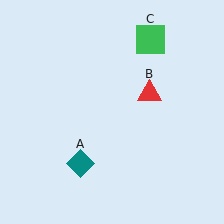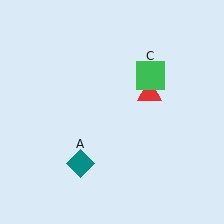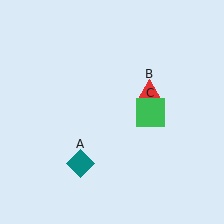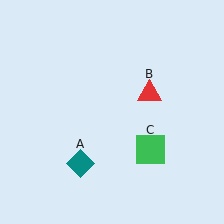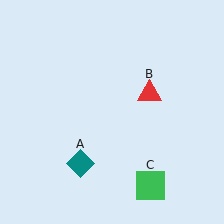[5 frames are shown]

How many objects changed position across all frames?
1 object changed position: green square (object C).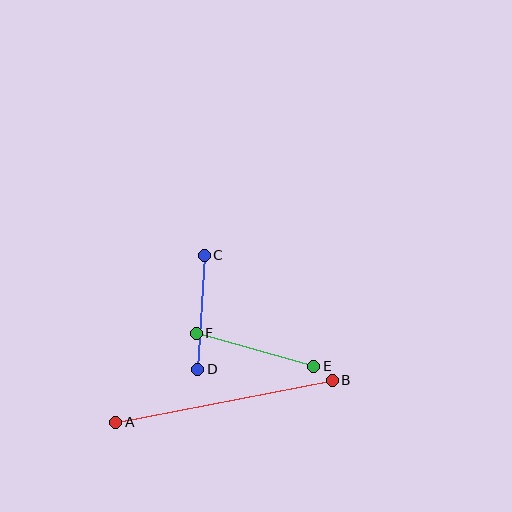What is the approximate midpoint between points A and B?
The midpoint is at approximately (224, 401) pixels.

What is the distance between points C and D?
The distance is approximately 114 pixels.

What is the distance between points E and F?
The distance is approximately 122 pixels.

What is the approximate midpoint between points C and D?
The midpoint is at approximately (201, 312) pixels.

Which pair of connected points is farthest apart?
Points A and B are farthest apart.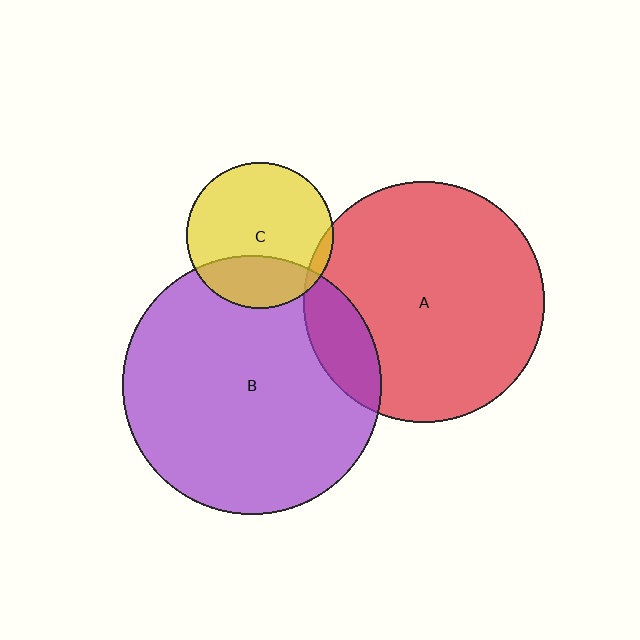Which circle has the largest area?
Circle B (purple).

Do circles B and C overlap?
Yes.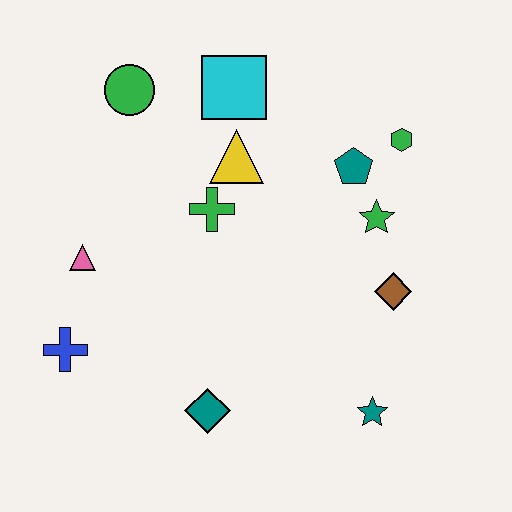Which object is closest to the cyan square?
The yellow triangle is closest to the cyan square.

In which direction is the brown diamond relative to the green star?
The brown diamond is below the green star.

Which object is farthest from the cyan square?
The teal star is farthest from the cyan square.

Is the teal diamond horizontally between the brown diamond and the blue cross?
Yes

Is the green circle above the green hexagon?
Yes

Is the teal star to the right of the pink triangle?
Yes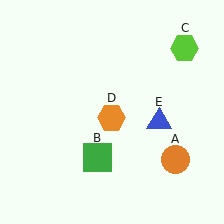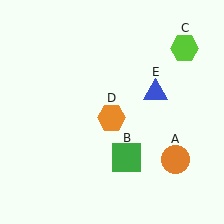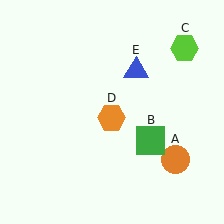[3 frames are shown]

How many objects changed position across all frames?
2 objects changed position: green square (object B), blue triangle (object E).